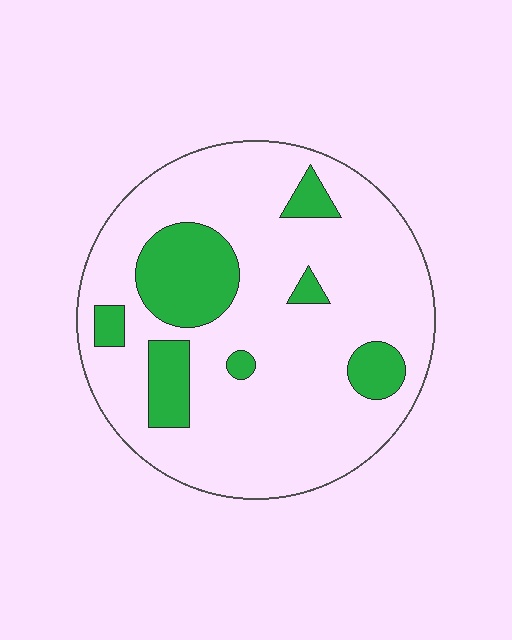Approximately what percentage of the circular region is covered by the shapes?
Approximately 20%.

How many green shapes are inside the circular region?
7.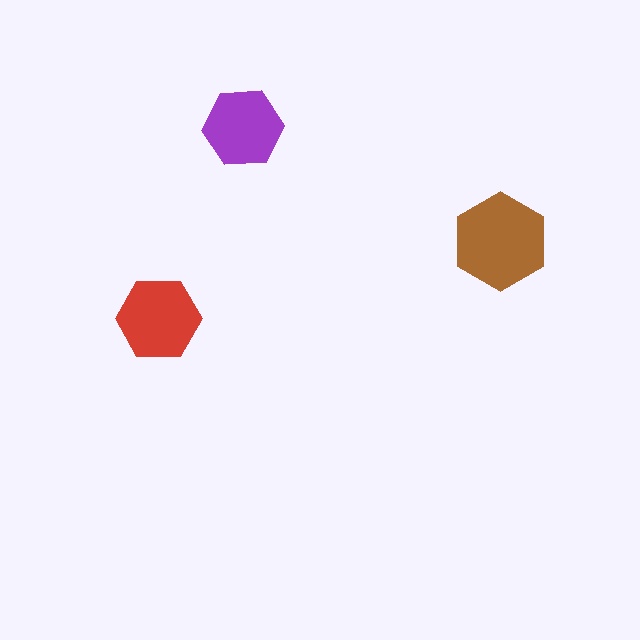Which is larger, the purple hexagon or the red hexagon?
The red one.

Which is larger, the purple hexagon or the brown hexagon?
The brown one.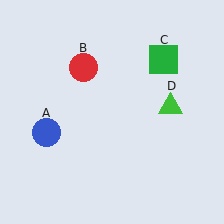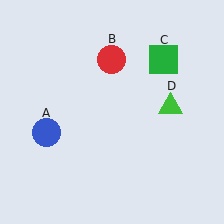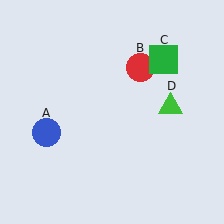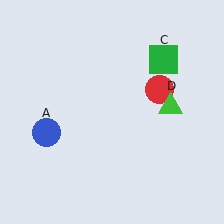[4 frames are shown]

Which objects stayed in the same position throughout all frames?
Blue circle (object A) and green square (object C) and green triangle (object D) remained stationary.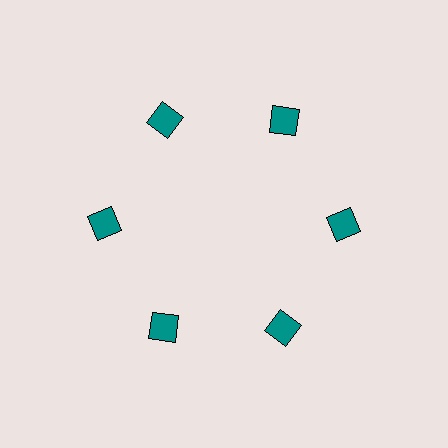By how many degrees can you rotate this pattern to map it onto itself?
The pattern maps onto itself every 60 degrees of rotation.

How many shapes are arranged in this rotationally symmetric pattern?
There are 6 shapes, arranged in 6 groups of 1.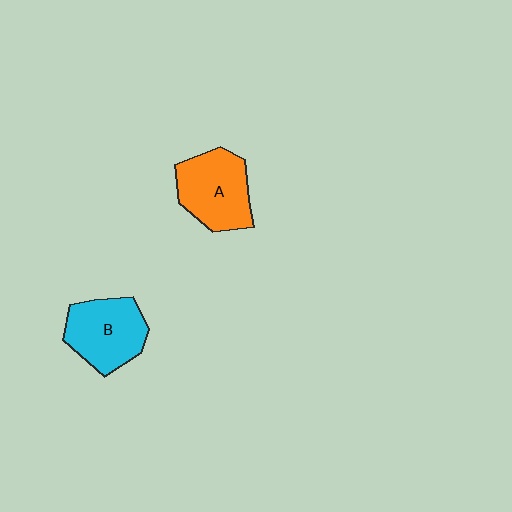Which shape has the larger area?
Shape A (orange).